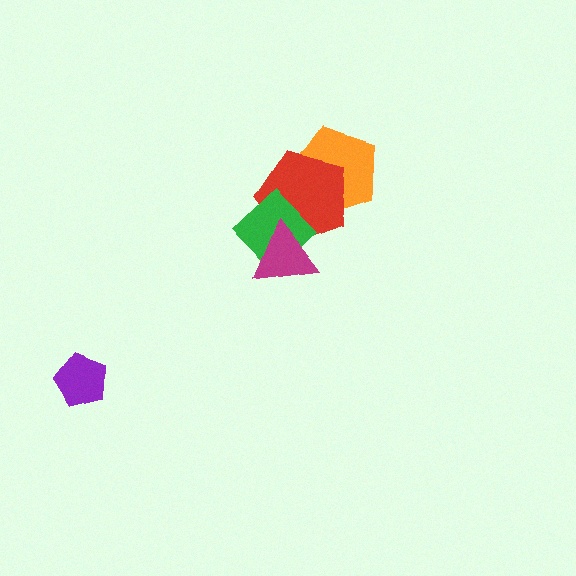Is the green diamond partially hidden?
Yes, it is partially covered by another shape.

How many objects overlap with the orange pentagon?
1 object overlaps with the orange pentagon.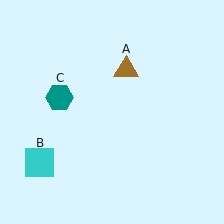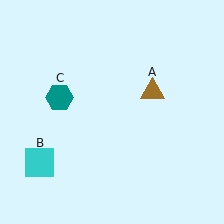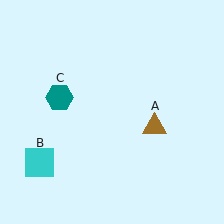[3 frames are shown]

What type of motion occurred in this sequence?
The brown triangle (object A) rotated clockwise around the center of the scene.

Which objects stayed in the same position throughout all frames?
Cyan square (object B) and teal hexagon (object C) remained stationary.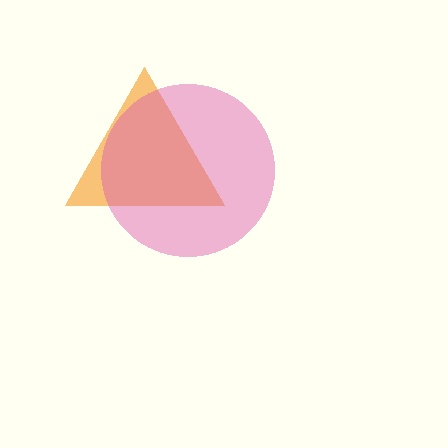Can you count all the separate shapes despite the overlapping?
Yes, there are 2 separate shapes.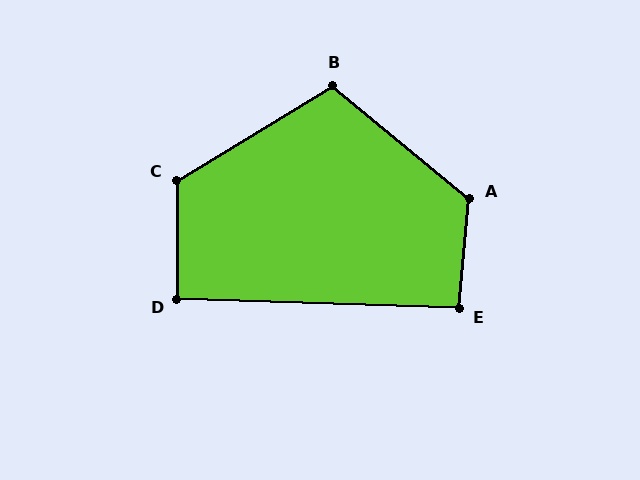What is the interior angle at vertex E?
Approximately 94 degrees (approximately right).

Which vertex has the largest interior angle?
A, at approximately 124 degrees.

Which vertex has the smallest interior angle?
D, at approximately 92 degrees.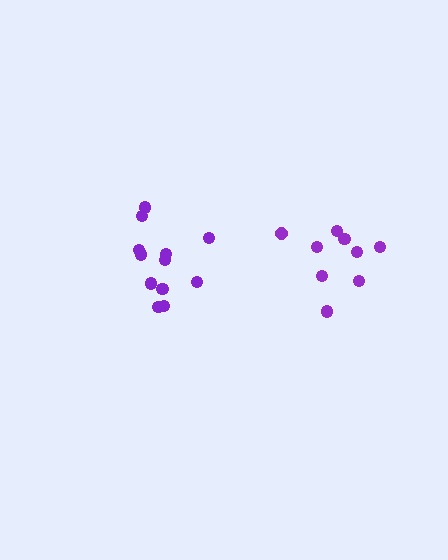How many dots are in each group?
Group 1: 12 dots, Group 2: 9 dots (21 total).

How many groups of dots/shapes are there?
There are 2 groups.